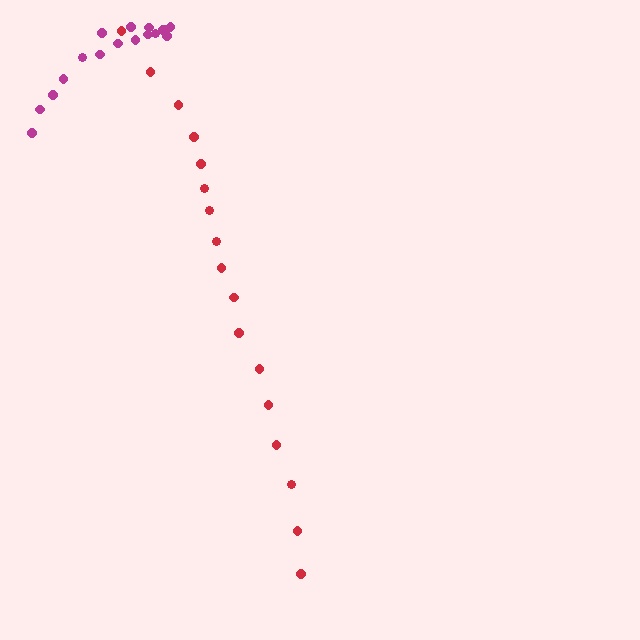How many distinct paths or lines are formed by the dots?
There are 2 distinct paths.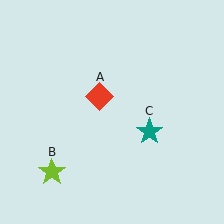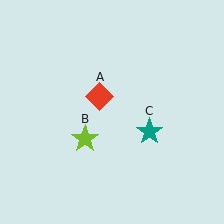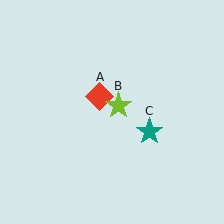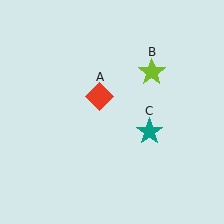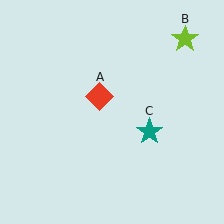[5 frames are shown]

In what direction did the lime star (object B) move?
The lime star (object B) moved up and to the right.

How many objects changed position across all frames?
1 object changed position: lime star (object B).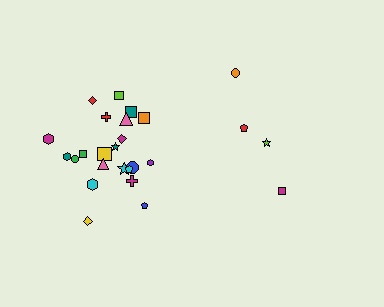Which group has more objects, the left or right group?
The left group.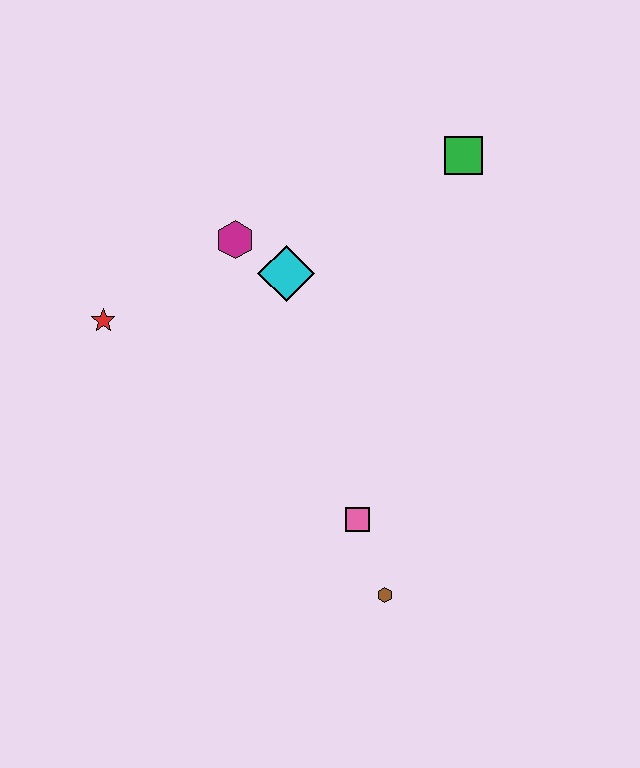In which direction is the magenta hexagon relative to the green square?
The magenta hexagon is to the left of the green square.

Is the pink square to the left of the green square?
Yes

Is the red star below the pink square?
No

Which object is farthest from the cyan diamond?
The brown hexagon is farthest from the cyan diamond.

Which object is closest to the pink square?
The brown hexagon is closest to the pink square.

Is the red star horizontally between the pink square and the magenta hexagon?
No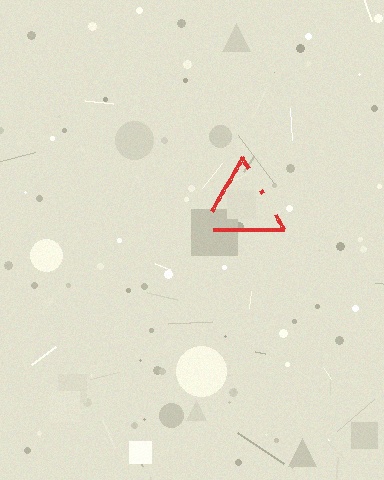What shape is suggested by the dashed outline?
The dashed outline suggests a triangle.